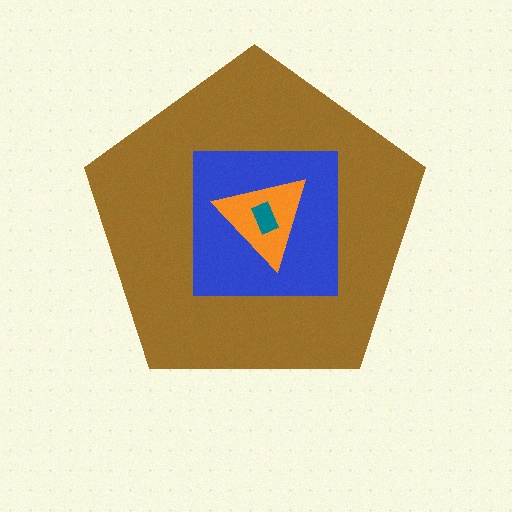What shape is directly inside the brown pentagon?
The blue square.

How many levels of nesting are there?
4.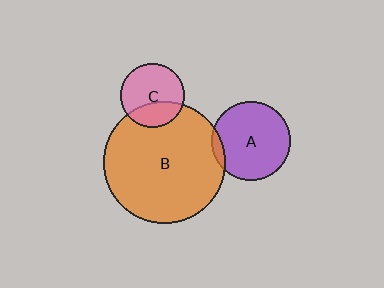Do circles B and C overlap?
Yes.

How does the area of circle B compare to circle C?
Approximately 3.7 times.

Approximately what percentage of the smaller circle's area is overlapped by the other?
Approximately 30%.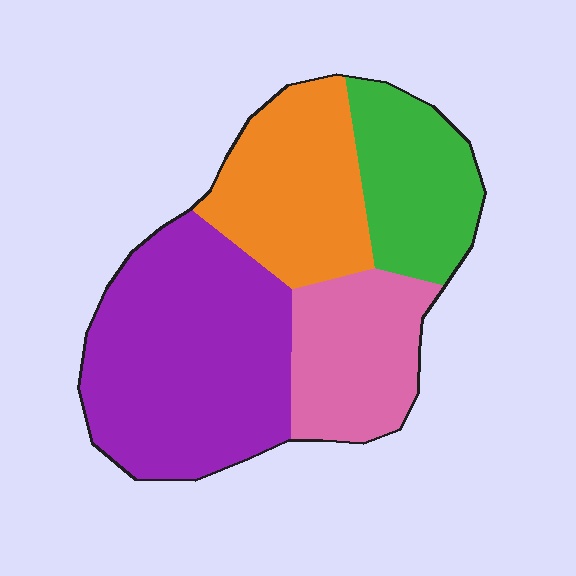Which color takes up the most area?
Purple, at roughly 40%.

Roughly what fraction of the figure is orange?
Orange covers roughly 25% of the figure.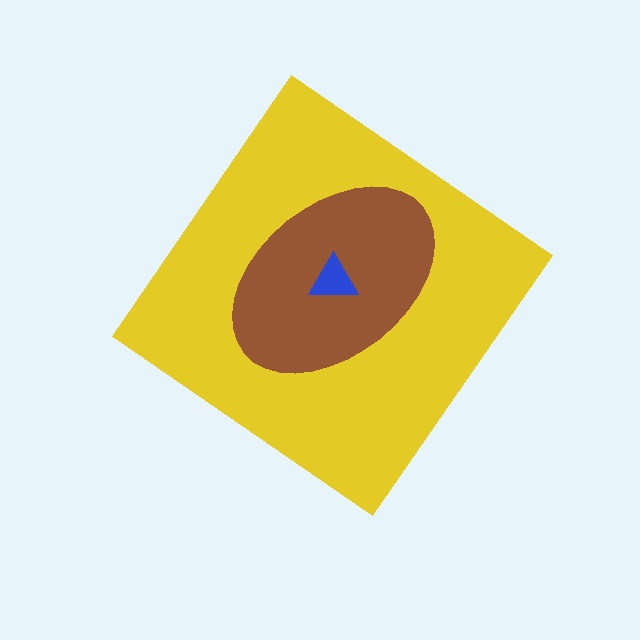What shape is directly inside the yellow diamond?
The brown ellipse.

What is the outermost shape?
The yellow diamond.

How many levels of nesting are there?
3.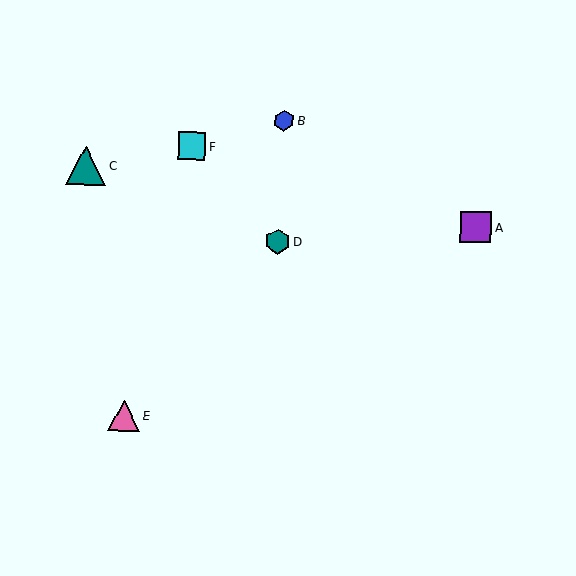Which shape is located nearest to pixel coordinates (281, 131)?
The blue hexagon (labeled B) at (284, 121) is nearest to that location.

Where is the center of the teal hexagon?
The center of the teal hexagon is at (278, 242).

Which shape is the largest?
The teal triangle (labeled C) is the largest.